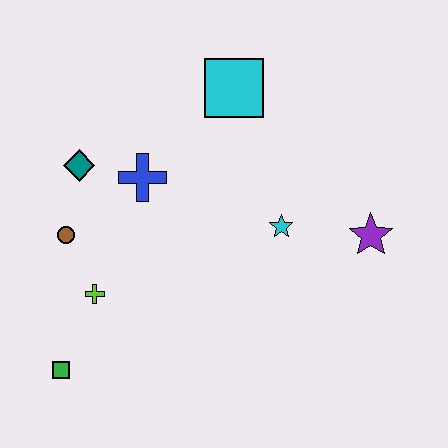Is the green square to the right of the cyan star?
No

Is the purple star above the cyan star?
No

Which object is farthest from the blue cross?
The purple star is farthest from the blue cross.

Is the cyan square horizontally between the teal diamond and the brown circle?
No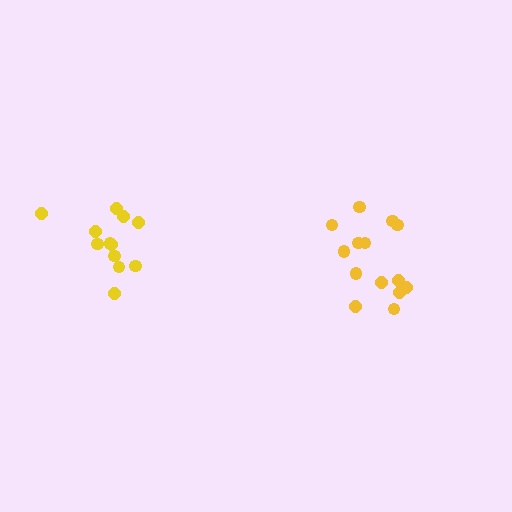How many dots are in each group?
Group 1: 12 dots, Group 2: 14 dots (26 total).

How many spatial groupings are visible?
There are 2 spatial groupings.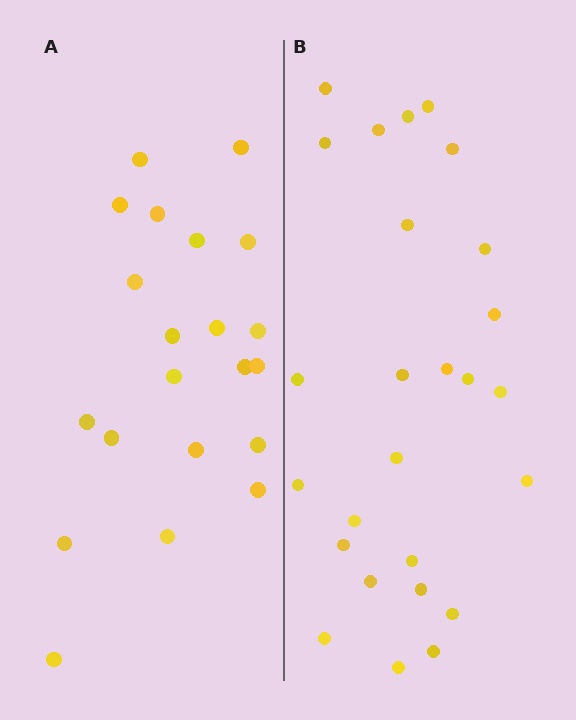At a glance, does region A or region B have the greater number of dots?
Region B (the right region) has more dots.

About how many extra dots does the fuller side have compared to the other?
Region B has about 5 more dots than region A.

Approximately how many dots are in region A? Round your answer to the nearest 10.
About 20 dots. (The exact count is 21, which rounds to 20.)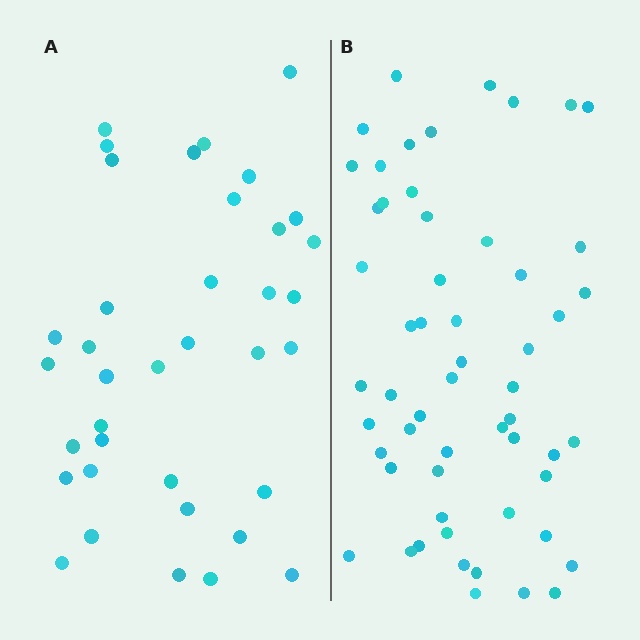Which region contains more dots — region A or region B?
Region B (the right region) has more dots.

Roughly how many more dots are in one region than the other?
Region B has approximately 20 more dots than region A.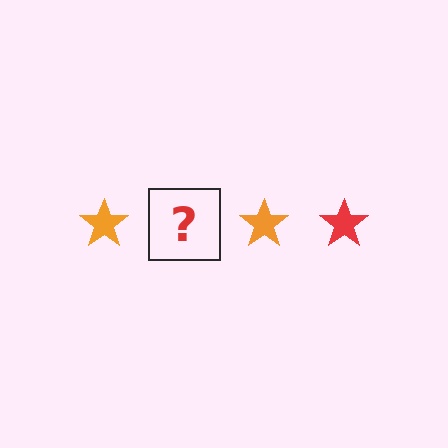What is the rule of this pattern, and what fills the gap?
The rule is that the pattern cycles through orange, red stars. The gap should be filled with a red star.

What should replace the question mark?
The question mark should be replaced with a red star.